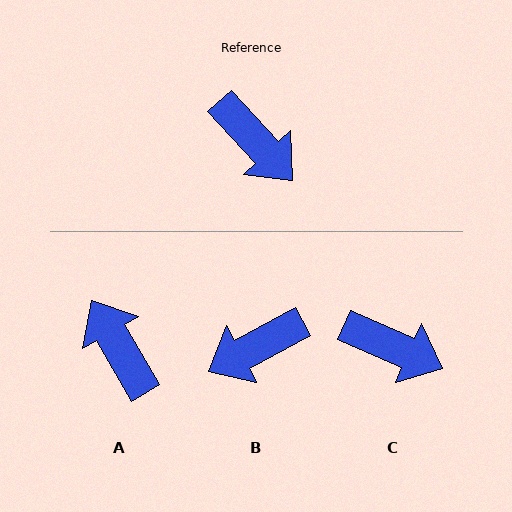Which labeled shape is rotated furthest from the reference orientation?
A, about 168 degrees away.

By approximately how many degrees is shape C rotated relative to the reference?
Approximately 24 degrees counter-clockwise.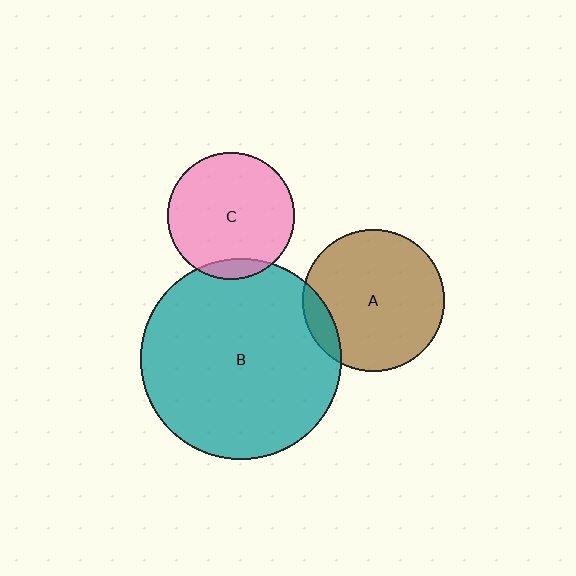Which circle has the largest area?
Circle B (teal).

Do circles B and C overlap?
Yes.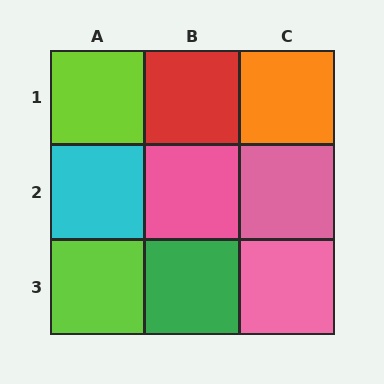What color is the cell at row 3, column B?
Green.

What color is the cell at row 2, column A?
Cyan.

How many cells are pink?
3 cells are pink.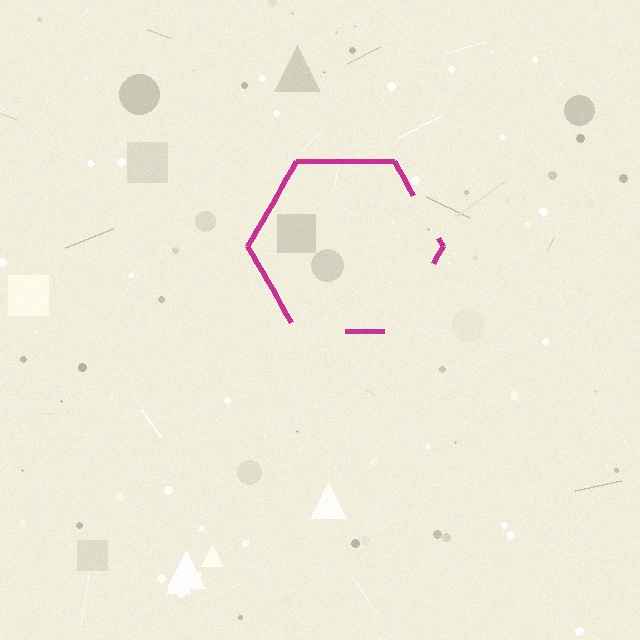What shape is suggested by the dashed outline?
The dashed outline suggests a hexagon.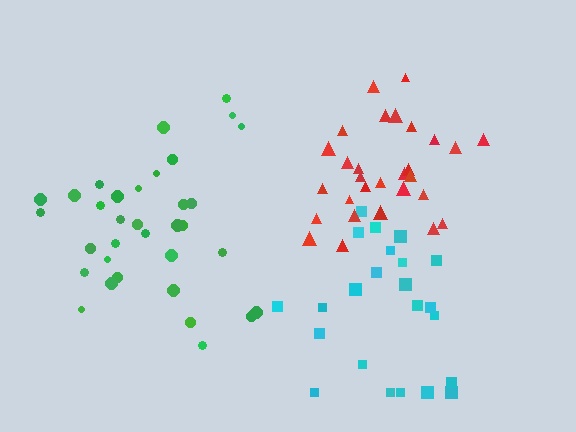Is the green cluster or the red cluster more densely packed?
Red.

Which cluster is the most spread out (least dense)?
Cyan.